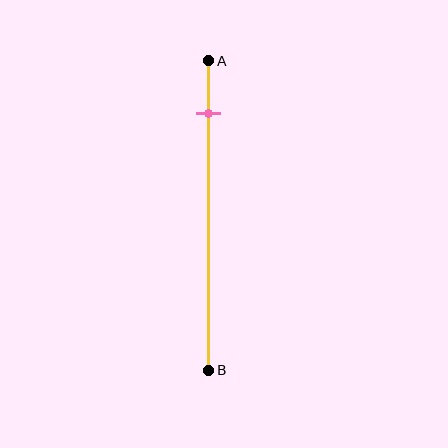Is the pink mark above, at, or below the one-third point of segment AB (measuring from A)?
The pink mark is above the one-third point of segment AB.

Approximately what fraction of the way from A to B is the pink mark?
The pink mark is approximately 15% of the way from A to B.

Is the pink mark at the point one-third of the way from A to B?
No, the mark is at about 15% from A, not at the 33% one-third point.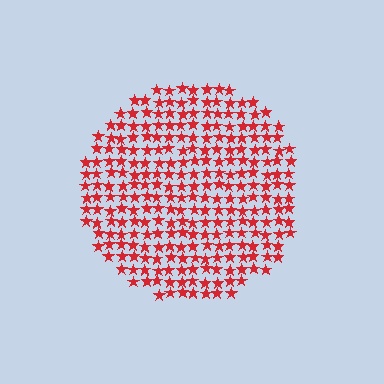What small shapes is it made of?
It is made of small stars.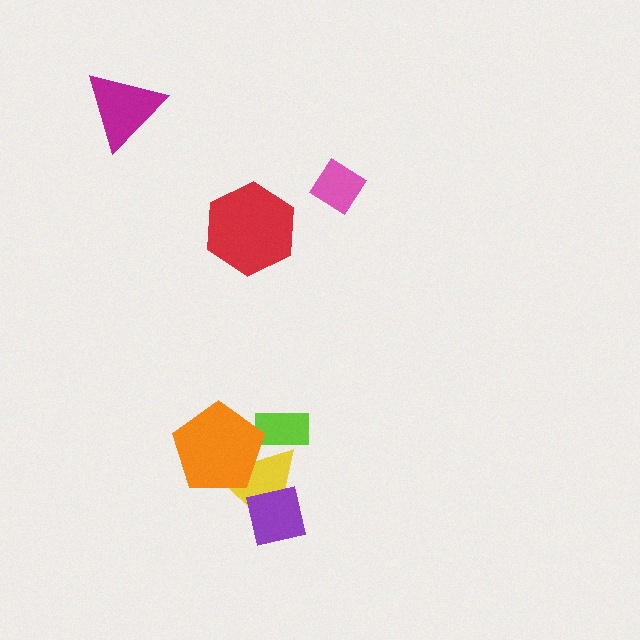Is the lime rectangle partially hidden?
Yes, it is partially covered by another shape.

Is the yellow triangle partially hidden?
Yes, it is partially covered by another shape.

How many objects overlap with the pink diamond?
0 objects overlap with the pink diamond.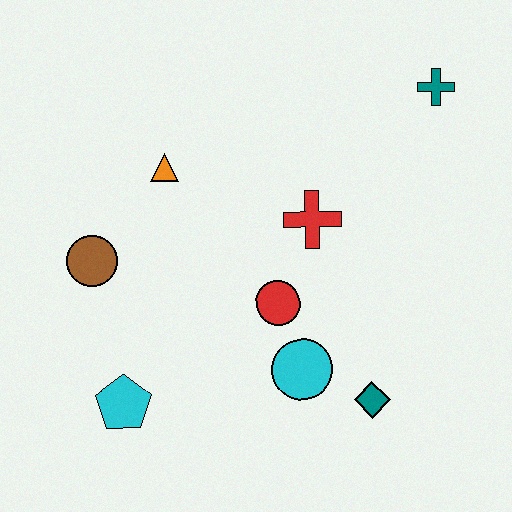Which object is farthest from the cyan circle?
The teal cross is farthest from the cyan circle.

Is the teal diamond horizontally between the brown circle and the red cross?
No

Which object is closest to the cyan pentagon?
The brown circle is closest to the cyan pentagon.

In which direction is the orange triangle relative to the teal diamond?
The orange triangle is above the teal diamond.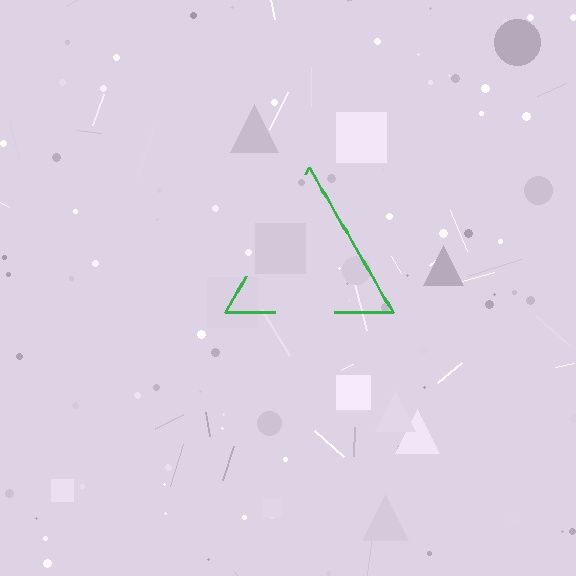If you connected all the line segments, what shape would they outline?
They would outline a triangle.